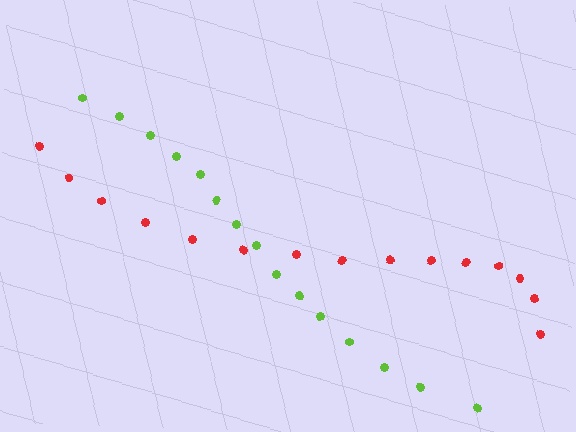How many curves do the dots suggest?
There are 2 distinct paths.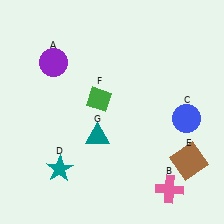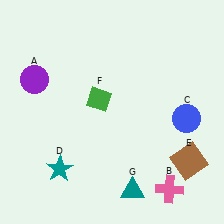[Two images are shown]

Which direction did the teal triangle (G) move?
The teal triangle (G) moved down.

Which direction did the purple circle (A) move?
The purple circle (A) moved left.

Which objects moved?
The objects that moved are: the purple circle (A), the teal triangle (G).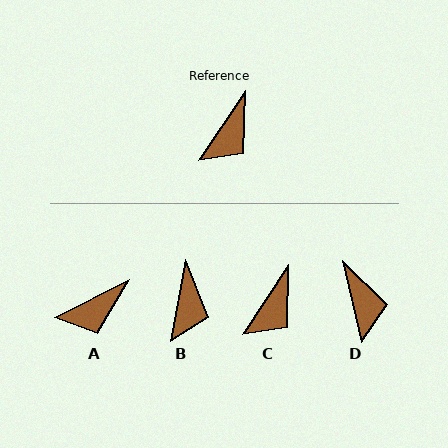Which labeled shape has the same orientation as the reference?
C.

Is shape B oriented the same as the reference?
No, it is off by about 23 degrees.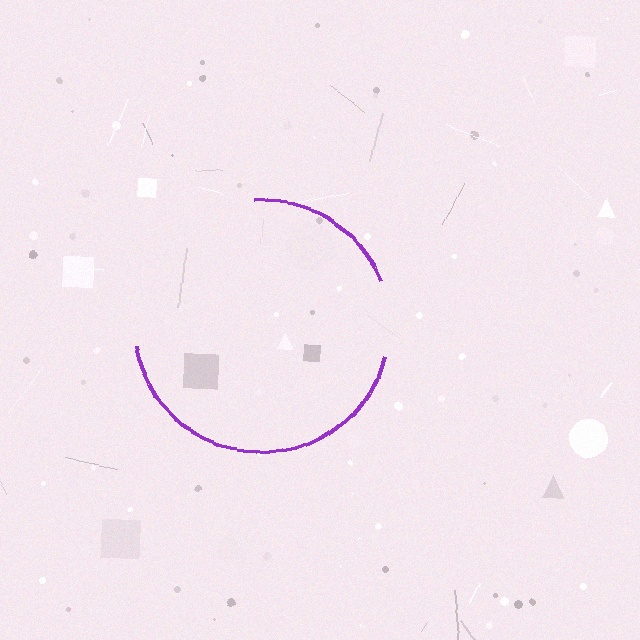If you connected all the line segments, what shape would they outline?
They would outline a circle.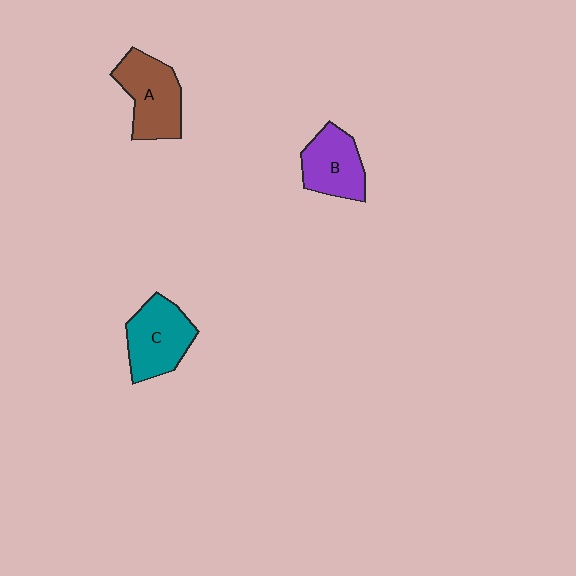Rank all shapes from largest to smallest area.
From largest to smallest: A (brown), C (teal), B (purple).